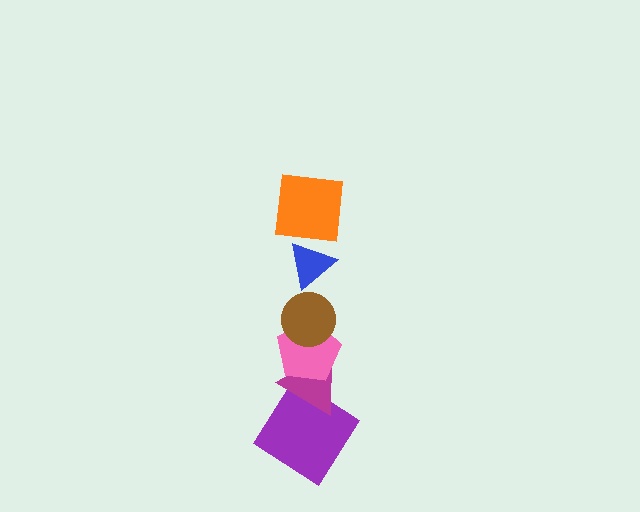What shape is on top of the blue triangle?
The orange square is on top of the blue triangle.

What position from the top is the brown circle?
The brown circle is 3rd from the top.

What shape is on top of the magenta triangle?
The pink pentagon is on top of the magenta triangle.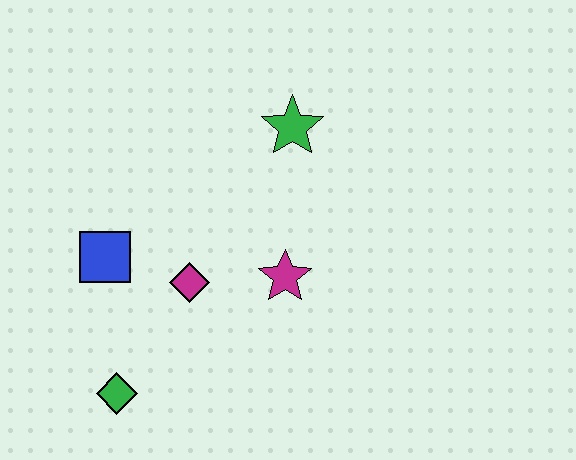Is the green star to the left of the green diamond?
No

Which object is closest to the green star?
The magenta star is closest to the green star.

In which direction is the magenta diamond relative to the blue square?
The magenta diamond is to the right of the blue square.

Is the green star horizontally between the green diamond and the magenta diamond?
No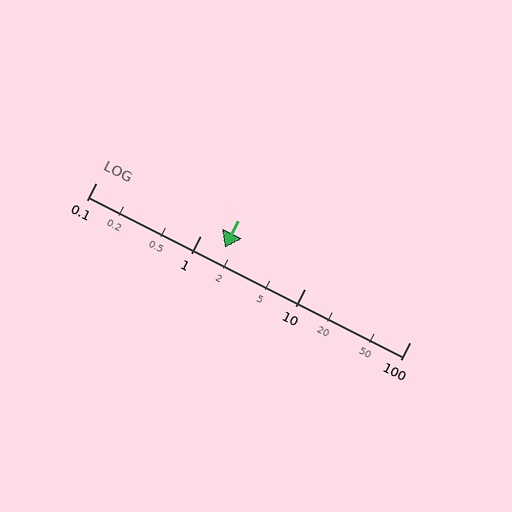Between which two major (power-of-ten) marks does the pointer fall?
The pointer is between 1 and 10.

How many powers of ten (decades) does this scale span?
The scale spans 3 decades, from 0.1 to 100.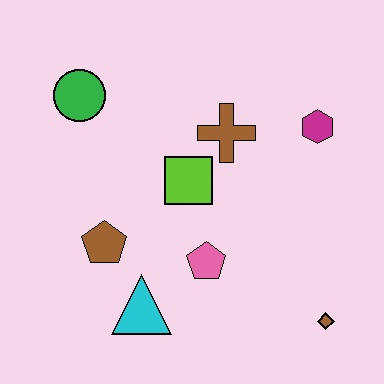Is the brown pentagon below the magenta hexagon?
Yes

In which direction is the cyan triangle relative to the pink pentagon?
The cyan triangle is to the left of the pink pentagon.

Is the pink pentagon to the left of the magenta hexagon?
Yes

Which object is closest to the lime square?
The brown cross is closest to the lime square.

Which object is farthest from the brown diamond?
The green circle is farthest from the brown diamond.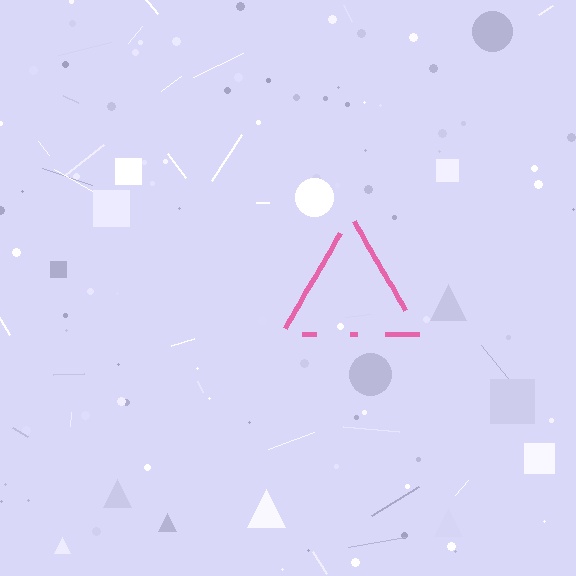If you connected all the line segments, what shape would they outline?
They would outline a triangle.